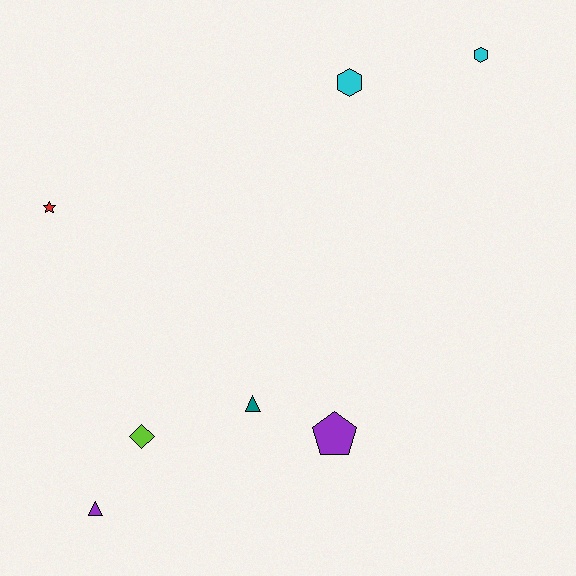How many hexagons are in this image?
There are 2 hexagons.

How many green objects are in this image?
There are no green objects.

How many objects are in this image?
There are 7 objects.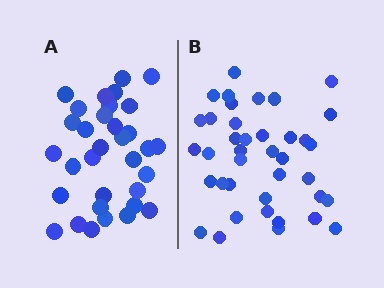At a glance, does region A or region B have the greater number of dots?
Region B (the right region) has more dots.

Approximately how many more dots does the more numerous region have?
Region B has about 6 more dots than region A.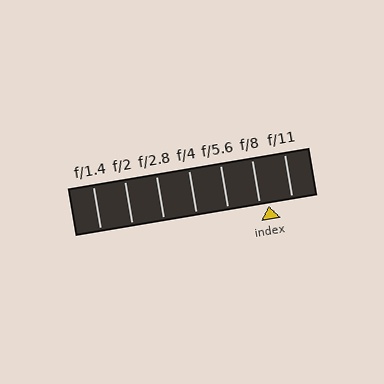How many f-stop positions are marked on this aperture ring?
There are 7 f-stop positions marked.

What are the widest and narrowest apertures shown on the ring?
The widest aperture shown is f/1.4 and the narrowest is f/11.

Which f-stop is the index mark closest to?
The index mark is closest to f/8.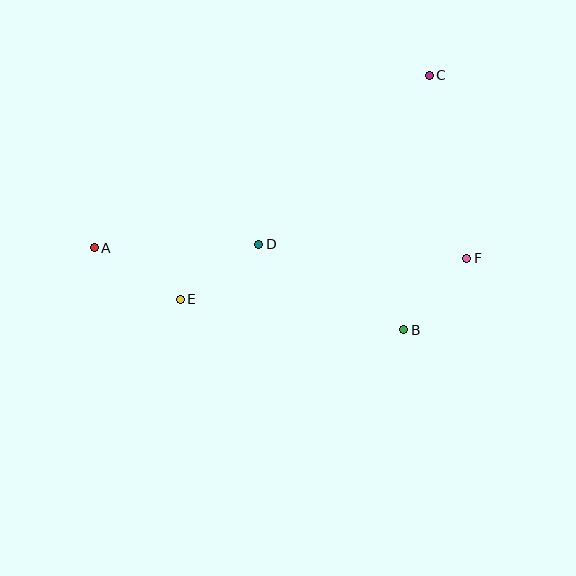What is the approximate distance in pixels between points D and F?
The distance between D and F is approximately 208 pixels.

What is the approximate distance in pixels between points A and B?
The distance between A and B is approximately 321 pixels.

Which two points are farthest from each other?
Points A and C are farthest from each other.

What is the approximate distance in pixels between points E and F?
The distance between E and F is approximately 290 pixels.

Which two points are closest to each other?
Points B and F are closest to each other.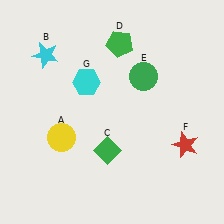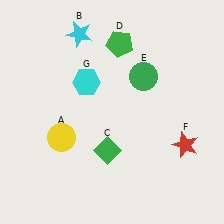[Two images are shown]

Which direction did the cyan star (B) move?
The cyan star (B) moved right.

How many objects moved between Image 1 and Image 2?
1 object moved between the two images.